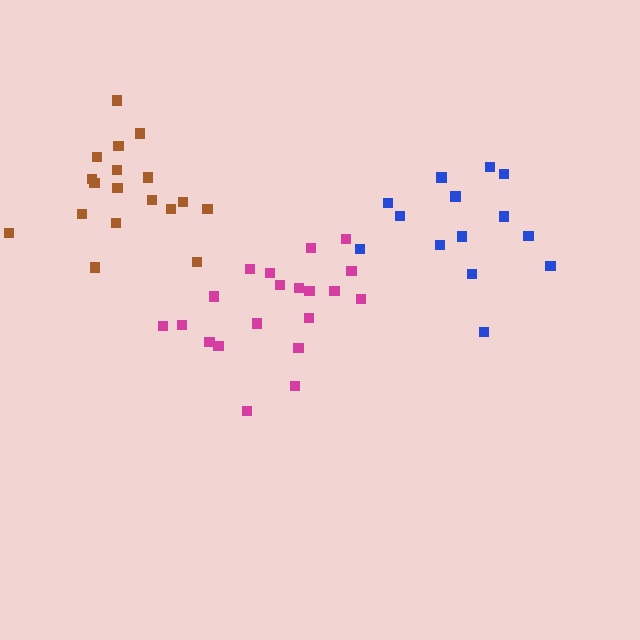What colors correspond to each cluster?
The clusters are colored: magenta, blue, brown.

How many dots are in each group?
Group 1: 20 dots, Group 2: 14 dots, Group 3: 18 dots (52 total).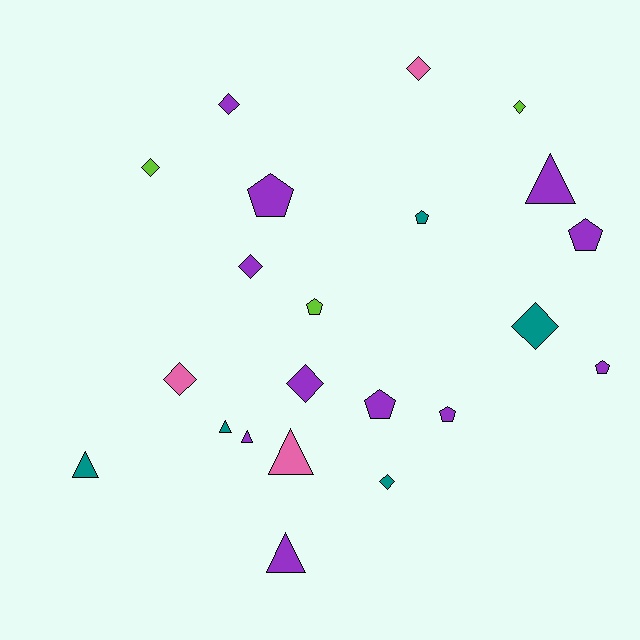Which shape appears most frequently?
Diamond, with 9 objects.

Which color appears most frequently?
Purple, with 11 objects.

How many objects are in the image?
There are 22 objects.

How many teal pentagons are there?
There is 1 teal pentagon.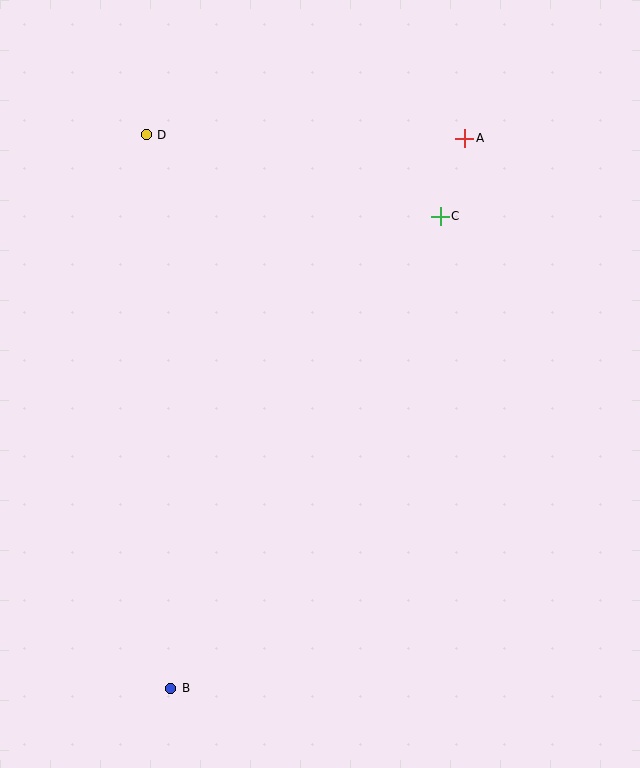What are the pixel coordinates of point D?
Point D is at (146, 135).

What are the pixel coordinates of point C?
Point C is at (440, 216).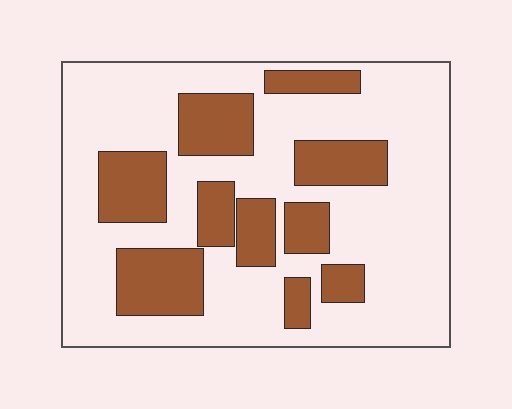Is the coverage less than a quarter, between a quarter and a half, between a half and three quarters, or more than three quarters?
Between a quarter and a half.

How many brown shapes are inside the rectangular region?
10.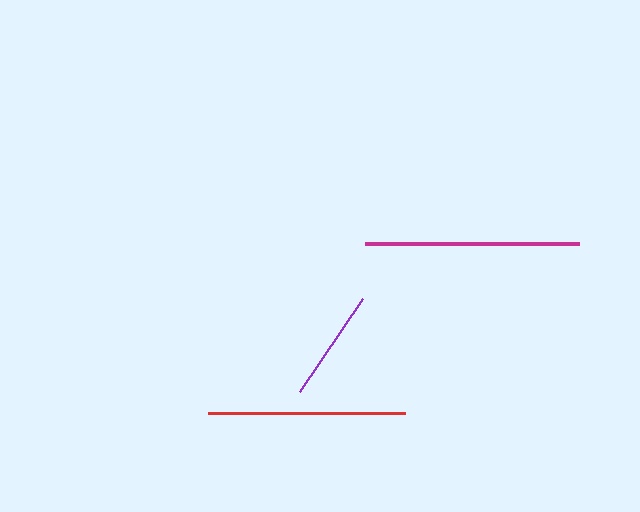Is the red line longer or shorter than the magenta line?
The magenta line is longer than the red line.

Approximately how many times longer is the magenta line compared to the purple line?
The magenta line is approximately 1.9 times the length of the purple line.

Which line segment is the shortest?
The purple line is the shortest at approximately 112 pixels.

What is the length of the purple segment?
The purple segment is approximately 112 pixels long.